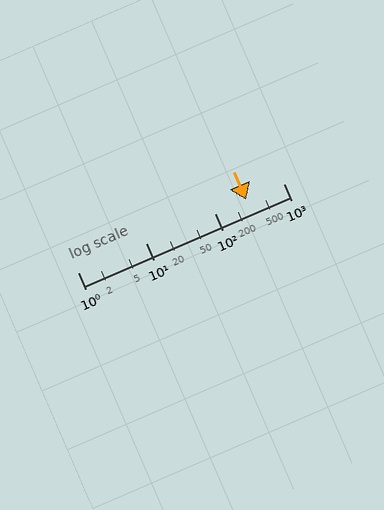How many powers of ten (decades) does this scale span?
The scale spans 3 decades, from 1 to 1000.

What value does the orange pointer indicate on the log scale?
The pointer indicates approximately 290.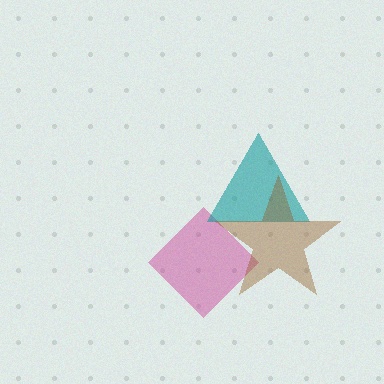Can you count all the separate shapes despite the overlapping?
Yes, there are 3 separate shapes.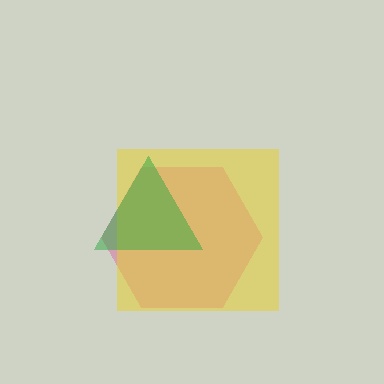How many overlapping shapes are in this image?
There are 3 overlapping shapes in the image.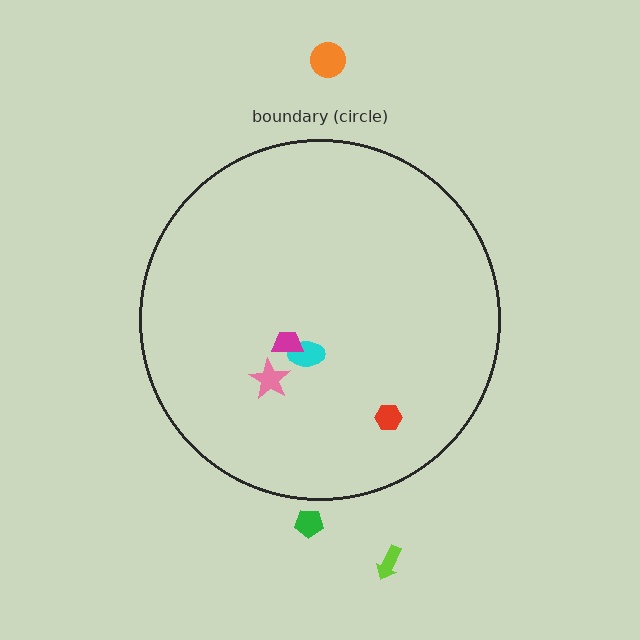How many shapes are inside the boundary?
4 inside, 3 outside.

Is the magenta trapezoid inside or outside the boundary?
Inside.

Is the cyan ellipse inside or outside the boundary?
Inside.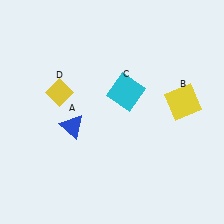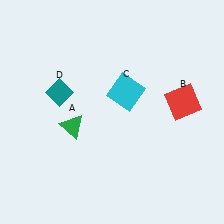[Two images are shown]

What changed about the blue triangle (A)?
In Image 1, A is blue. In Image 2, it changed to green.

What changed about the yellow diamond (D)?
In Image 1, D is yellow. In Image 2, it changed to teal.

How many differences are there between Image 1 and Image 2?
There are 3 differences between the two images.